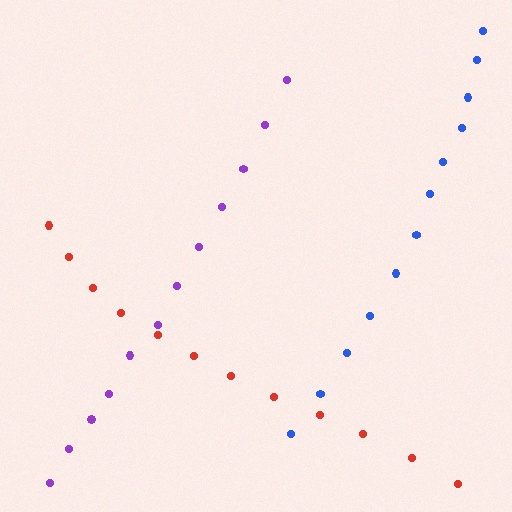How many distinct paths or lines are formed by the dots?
There are 3 distinct paths.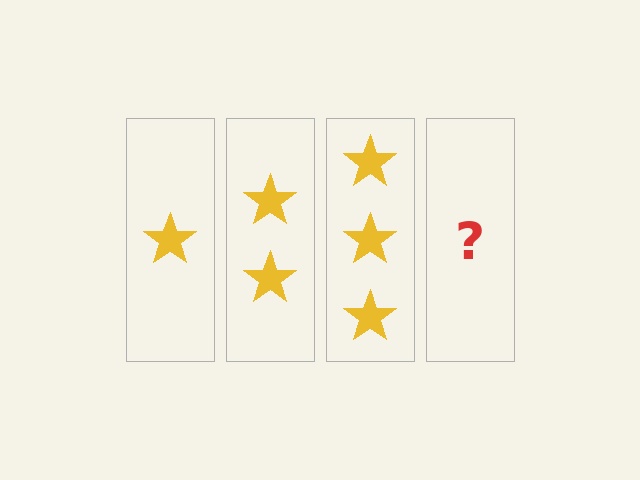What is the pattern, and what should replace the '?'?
The pattern is that each step adds one more star. The '?' should be 4 stars.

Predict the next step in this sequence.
The next step is 4 stars.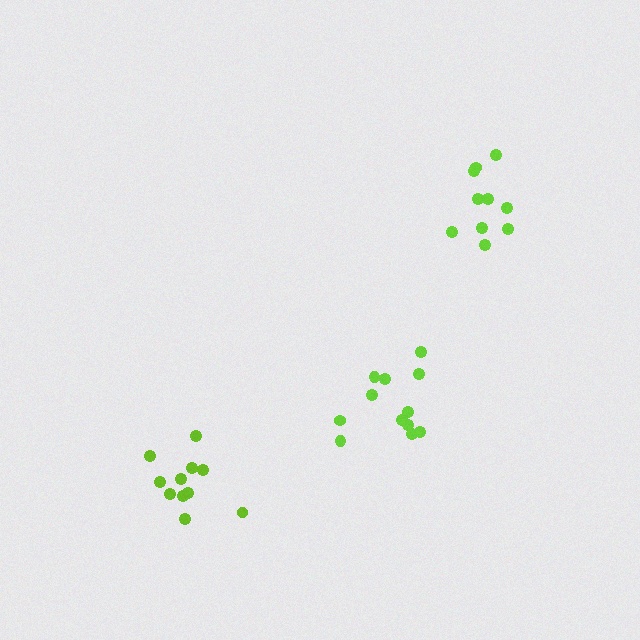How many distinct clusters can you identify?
There are 3 distinct clusters.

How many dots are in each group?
Group 1: 12 dots, Group 2: 10 dots, Group 3: 11 dots (33 total).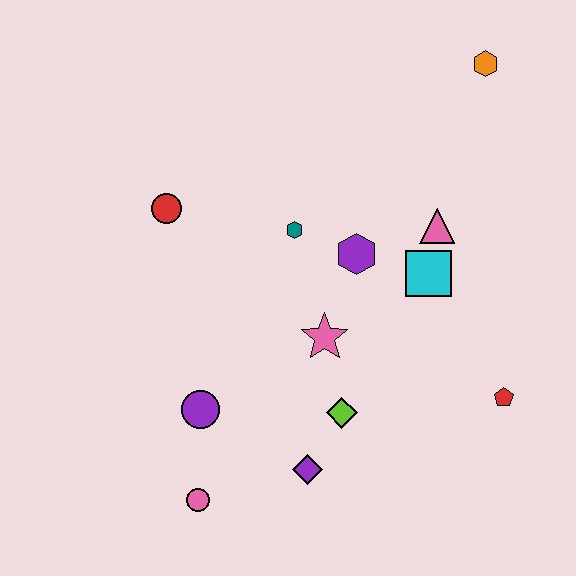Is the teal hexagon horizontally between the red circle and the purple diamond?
Yes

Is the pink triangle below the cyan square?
No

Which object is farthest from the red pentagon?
The red circle is farthest from the red pentagon.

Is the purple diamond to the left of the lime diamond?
Yes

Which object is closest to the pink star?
The lime diamond is closest to the pink star.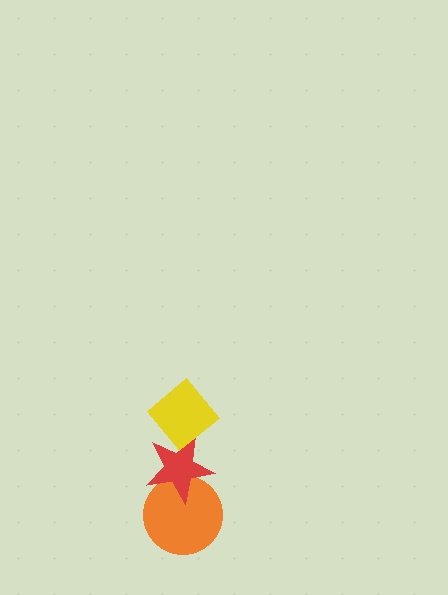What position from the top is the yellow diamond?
The yellow diamond is 1st from the top.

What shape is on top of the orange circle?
The red star is on top of the orange circle.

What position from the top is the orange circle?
The orange circle is 3rd from the top.